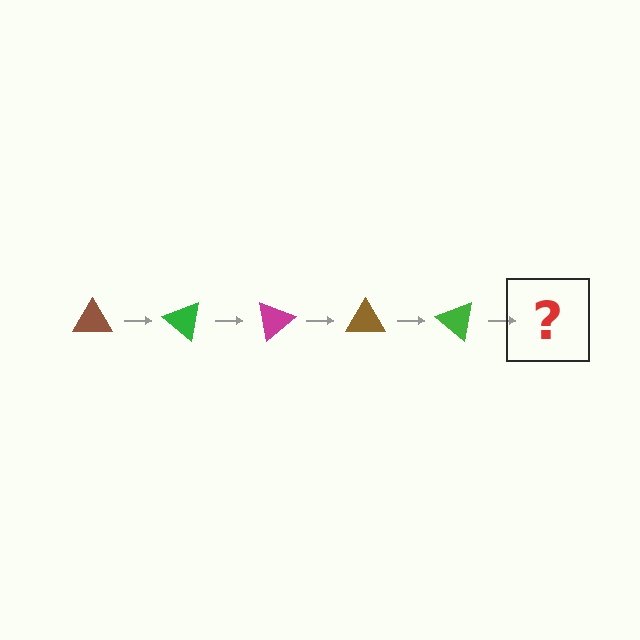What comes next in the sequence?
The next element should be a magenta triangle, rotated 200 degrees from the start.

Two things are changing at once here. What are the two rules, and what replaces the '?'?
The two rules are that it rotates 40 degrees each step and the color cycles through brown, green, and magenta. The '?' should be a magenta triangle, rotated 200 degrees from the start.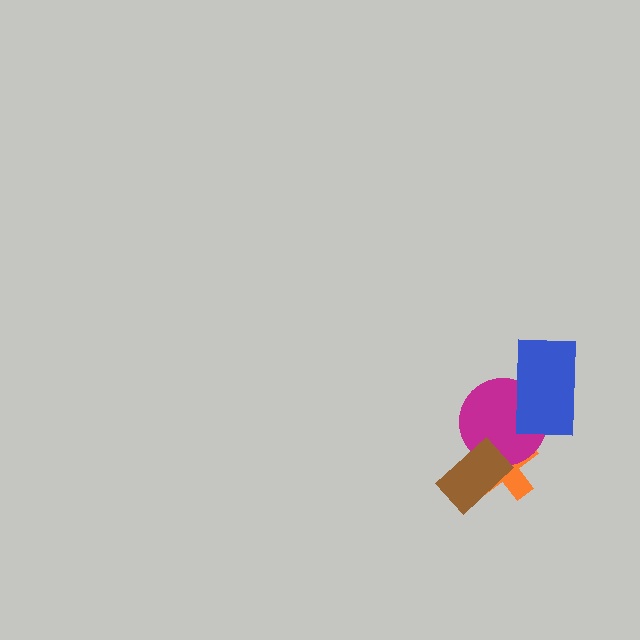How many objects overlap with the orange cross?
2 objects overlap with the orange cross.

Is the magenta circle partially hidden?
Yes, it is partially covered by another shape.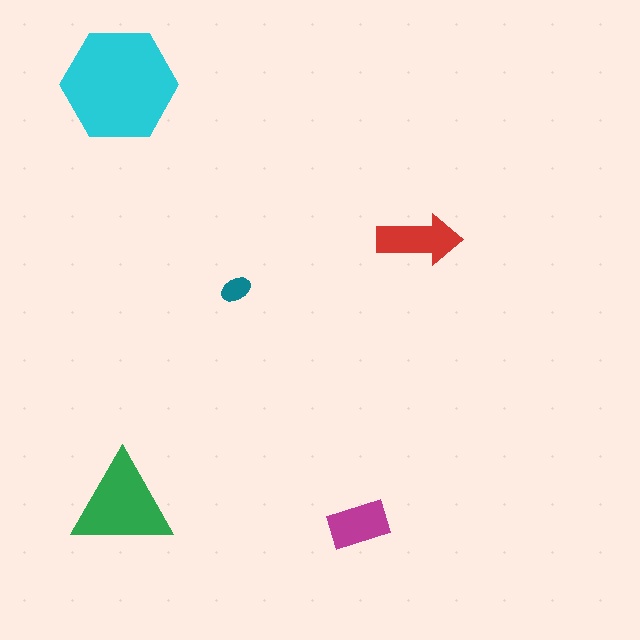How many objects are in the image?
There are 5 objects in the image.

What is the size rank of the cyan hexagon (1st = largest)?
1st.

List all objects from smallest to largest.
The teal ellipse, the magenta rectangle, the red arrow, the green triangle, the cyan hexagon.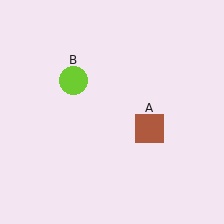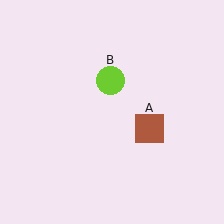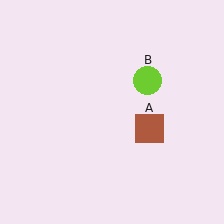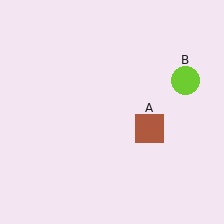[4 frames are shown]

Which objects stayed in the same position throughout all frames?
Brown square (object A) remained stationary.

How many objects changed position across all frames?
1 object changed position: lime circle (object B).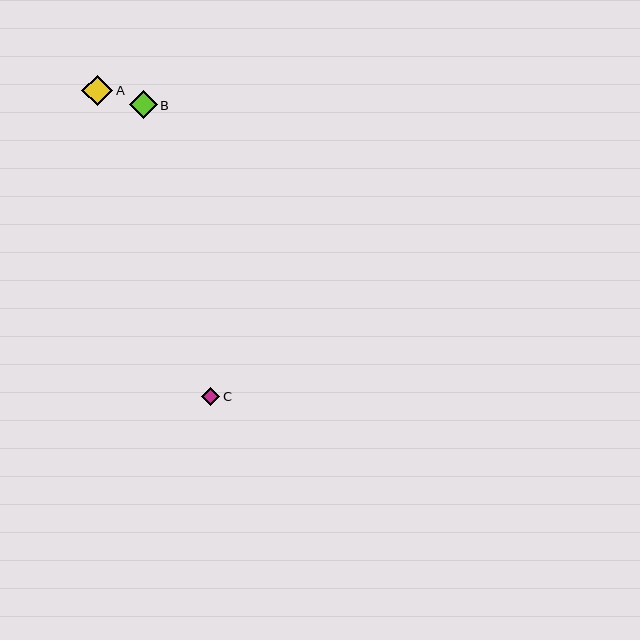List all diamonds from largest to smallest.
From largest to smallest: A, B, C.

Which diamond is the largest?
Diamond A is the largest with a size of approximately 31 pixels.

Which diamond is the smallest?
Diamond C is the smallest with a size of approximately 18 pixels.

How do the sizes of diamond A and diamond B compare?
Diamond A and diamond B are approximately the same size.